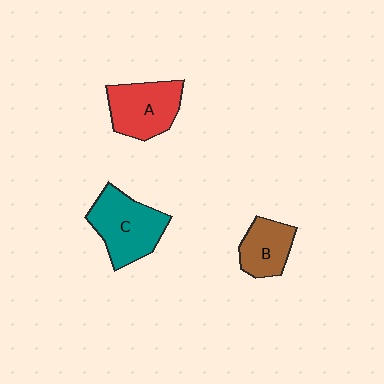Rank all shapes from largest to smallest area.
From largest to smallest: C (teal), A (red), B (brown).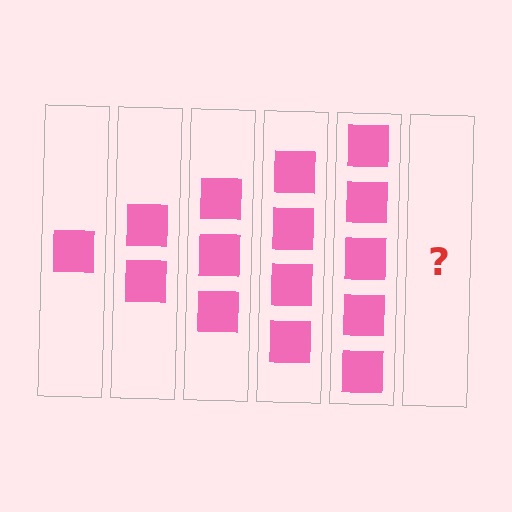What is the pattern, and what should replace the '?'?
The pattern is that each step adds one more square. The '?' should be 6 squares.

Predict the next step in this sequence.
The next step is 6 squares.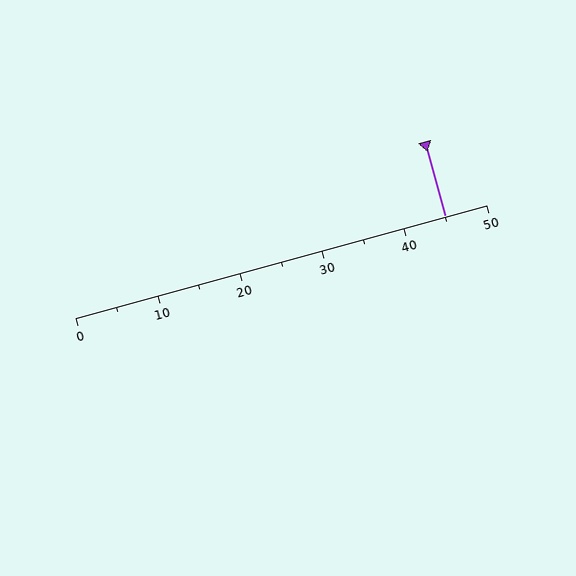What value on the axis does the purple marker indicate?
The marker indicates approximately 45.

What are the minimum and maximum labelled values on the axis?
The axis runs from 0 to 50.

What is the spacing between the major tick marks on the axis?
The major ticks are spaced 10 apart.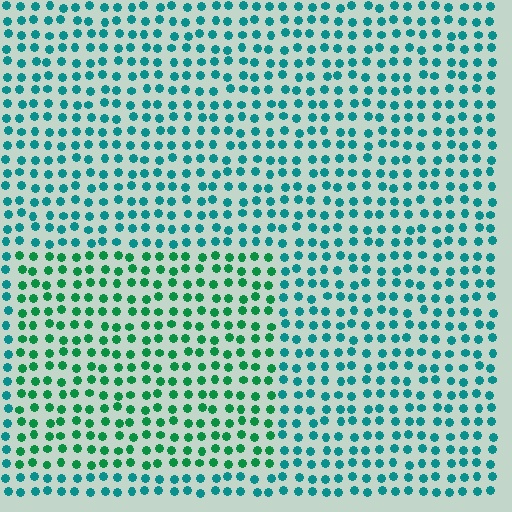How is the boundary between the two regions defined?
The boundary is defined purely by a slight shift in hue (about 34 degrees). Spacing, size, and orientation are identical on both sides.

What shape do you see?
I see a rectangle.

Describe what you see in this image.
The image is filled with small teal elements in a uniform arrangement. A rectangle-shaped region is visible where the elements are tinted to a slightly different hue, forming a subtle color boundary.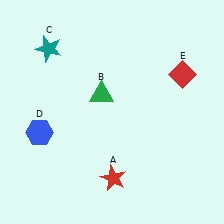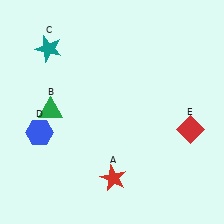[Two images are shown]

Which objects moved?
The objects that moved are: the green triangle (B), the red diamond (E).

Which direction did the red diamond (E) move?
The red diamond (E) moved down.